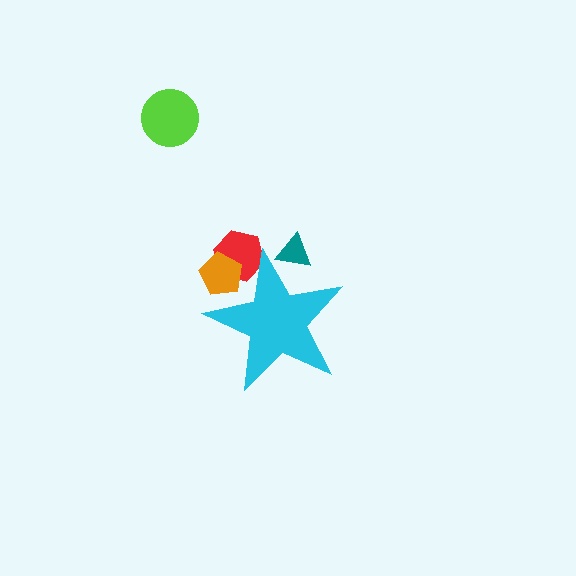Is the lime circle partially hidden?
No, the lime circle is fully visible.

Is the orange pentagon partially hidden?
Yes, the orange pentagon is partially hidden behind the cyan star.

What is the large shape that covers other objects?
A cyan star.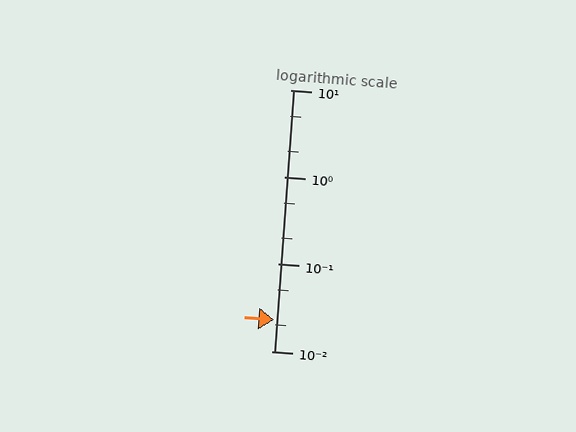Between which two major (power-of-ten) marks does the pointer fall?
The pointer is between 0.01 and 0.1.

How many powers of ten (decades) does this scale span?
The scale spans 3 decades, from 0.01 to 10.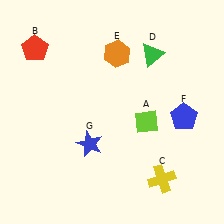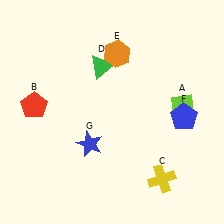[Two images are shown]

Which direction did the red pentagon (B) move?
The red pentagon (B) moved down.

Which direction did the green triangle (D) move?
The green triangle (D) moved left.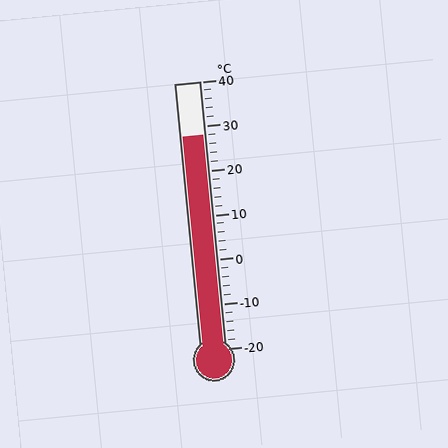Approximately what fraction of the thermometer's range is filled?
The thermometer is filled to approximately 80% of its range.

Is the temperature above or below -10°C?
The temperature is above -10°C.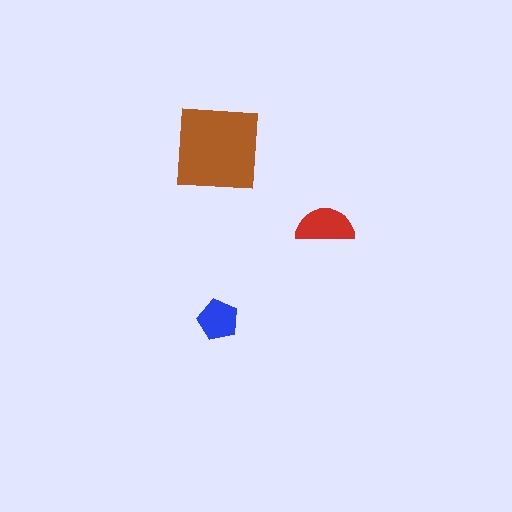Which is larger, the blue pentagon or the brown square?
The brown square.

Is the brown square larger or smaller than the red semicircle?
Larger.